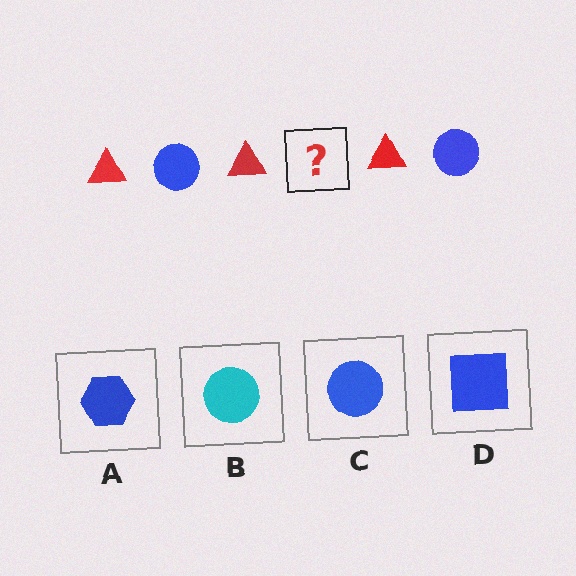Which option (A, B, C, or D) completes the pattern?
C.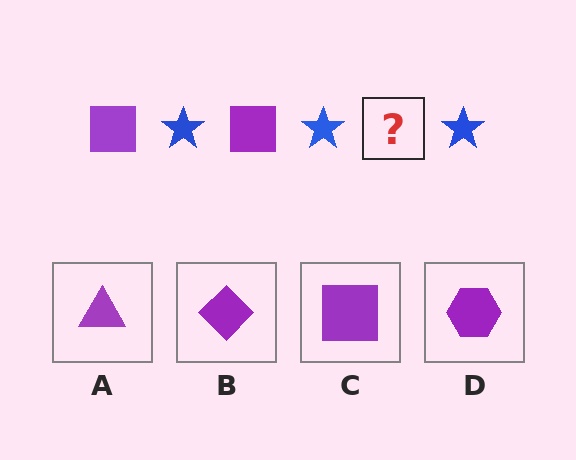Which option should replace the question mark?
Option C.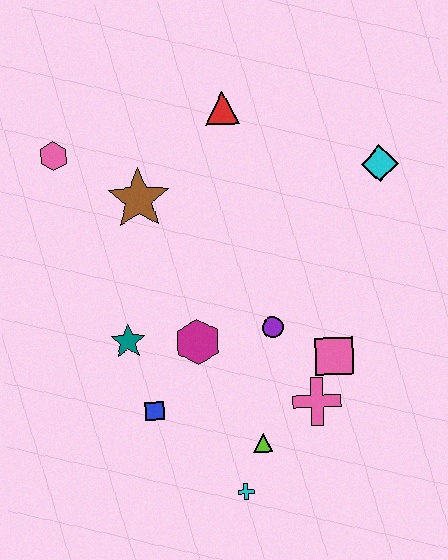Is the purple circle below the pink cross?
No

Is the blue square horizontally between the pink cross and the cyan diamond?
No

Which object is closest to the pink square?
The pink cross is closest to the pink square.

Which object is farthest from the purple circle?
The pink hexagon is farthest from the purple circle.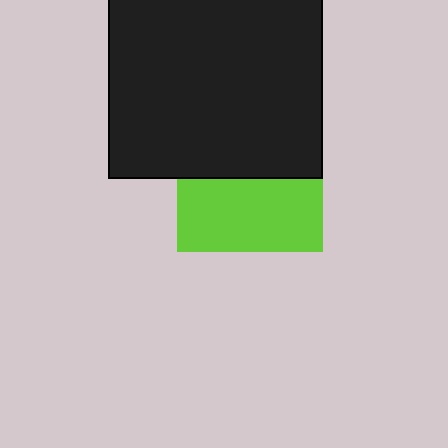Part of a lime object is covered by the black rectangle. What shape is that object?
It is a square.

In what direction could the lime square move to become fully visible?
The lime square could move down. That would shift it out from behind the black rectangle entirely.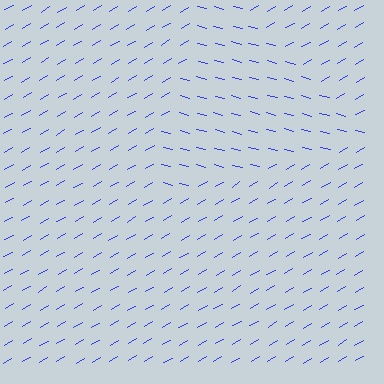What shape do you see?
I see a triangle.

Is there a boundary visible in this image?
Yes, there is a texture boundary formed by a change in line orientation.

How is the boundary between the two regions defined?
The boundary is defined purely by a change in line orientation (approximately 45 degrees difference). All lines are the same color and thickness.